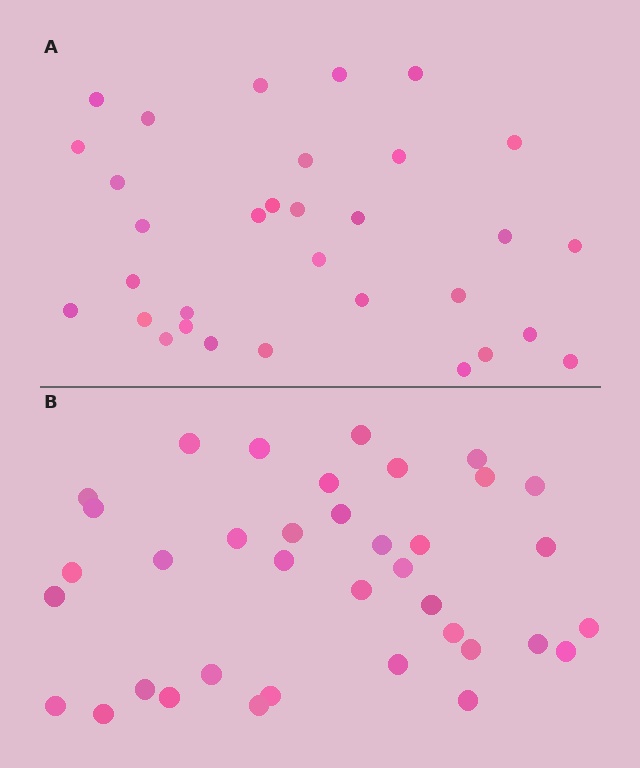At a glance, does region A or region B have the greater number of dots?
Region B (the bottom region) has more dots.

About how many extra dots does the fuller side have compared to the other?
Region B has about 5 more dots than region A.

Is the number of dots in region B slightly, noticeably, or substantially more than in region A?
Region B has only slightly more — the two regions are fairly close. The ratio is roughly 1.2 to 1.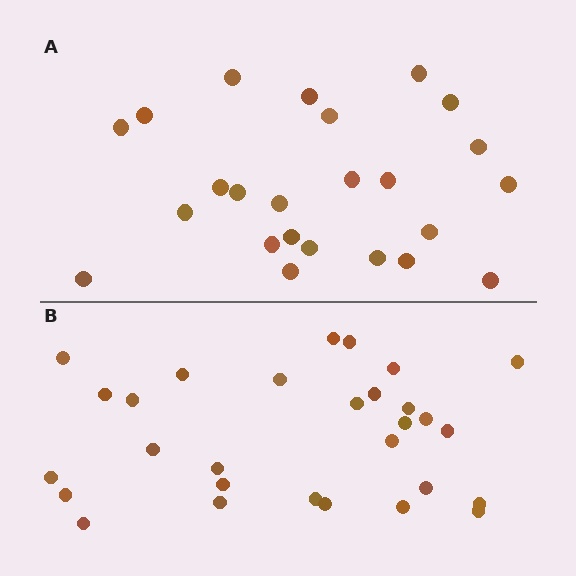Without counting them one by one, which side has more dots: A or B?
Region B (the bottom region) has more dots.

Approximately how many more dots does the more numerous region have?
Region B has about 5 more dots than region A.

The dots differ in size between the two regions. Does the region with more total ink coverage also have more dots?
No. Region A has more total ink coverage because its dots are larger, but region B actually contains more individual dots. Total area can be misleading — the number of items is what matters here.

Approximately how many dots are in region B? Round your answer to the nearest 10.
About 30 dots. (The exact count is 29, which rounds to 30.)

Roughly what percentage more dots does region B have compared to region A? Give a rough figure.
About 20% more.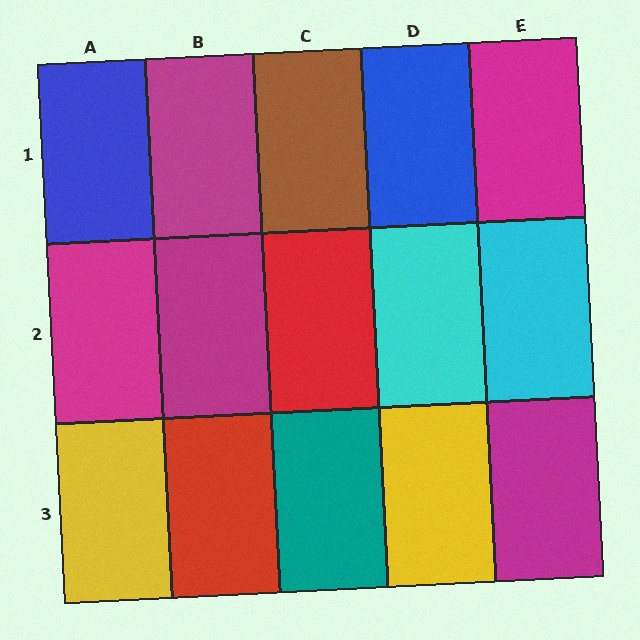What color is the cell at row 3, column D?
Yellow.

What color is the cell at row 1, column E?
Magenta.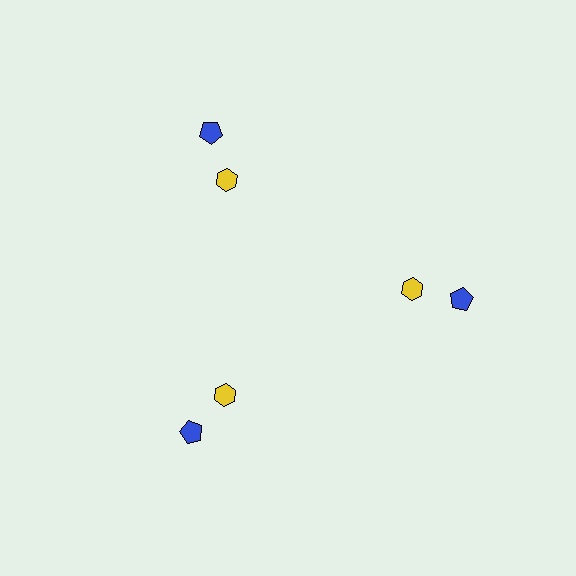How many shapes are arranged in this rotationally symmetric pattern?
There are 6 shapes, arranged in 3 groups of 2.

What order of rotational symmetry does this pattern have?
This pattern has 3-fold rotational symmetry.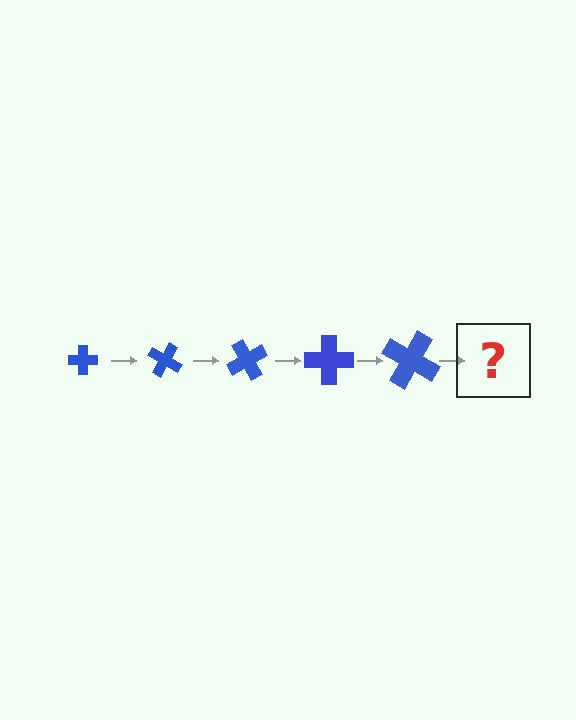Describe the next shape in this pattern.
It should be a cross, larger than the previous one and rotated 150 degrees from the start.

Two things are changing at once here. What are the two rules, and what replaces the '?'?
The two rules are that the cross grows larger each step and it rotates 30 degrees each step. The '?' should be a cross, larger than the previous one and rotated 150 degrees from the start.